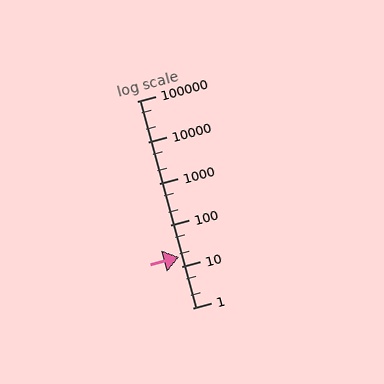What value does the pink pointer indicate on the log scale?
The pointer indicates approximately 17.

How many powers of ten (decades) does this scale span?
The scale spans 5 decades, from 1 to 100000.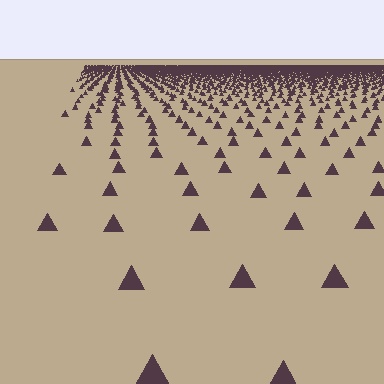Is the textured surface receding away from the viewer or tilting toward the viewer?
The surface is receding away from the viewer. Texture elements get smaller and denser toward the top.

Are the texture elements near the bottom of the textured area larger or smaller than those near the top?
Larger. Near the bottom, elements are closer to the viewer and appear at a bigger on-screen size.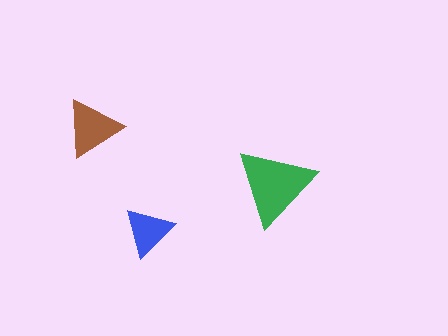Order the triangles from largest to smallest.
the green one, the brown one, the blue one.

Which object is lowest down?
The blue triangle is bottommost.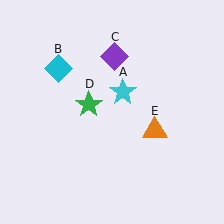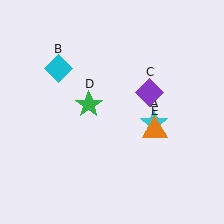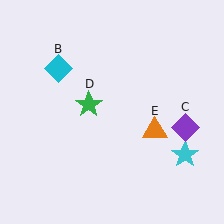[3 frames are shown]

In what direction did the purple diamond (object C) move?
The purple diamond (object C) moved down and to the right.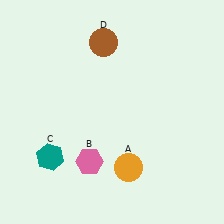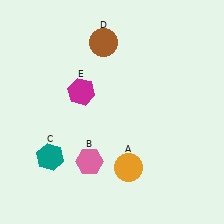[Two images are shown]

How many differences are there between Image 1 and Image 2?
There is 1 difference between the two images.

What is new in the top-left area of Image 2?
A magenta hexagon (E) was added in the top-left area of Image 2.